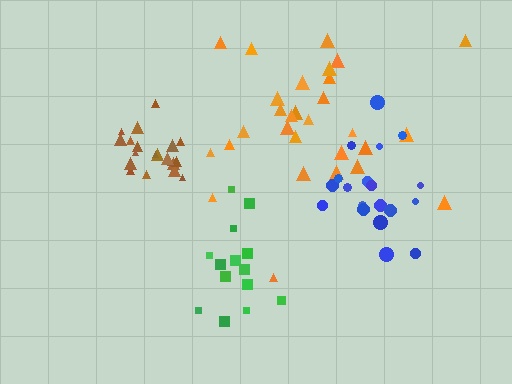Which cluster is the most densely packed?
Brown.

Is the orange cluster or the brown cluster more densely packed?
Brown.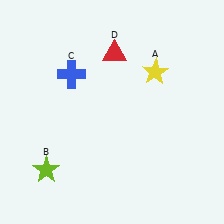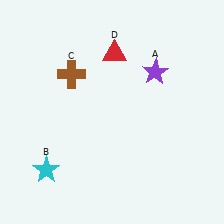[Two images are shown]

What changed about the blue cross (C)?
In Image 1, C is blue. In Image 2, it changed to brown.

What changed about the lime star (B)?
In Image 1, B is lime. In Image 2, it changed to cyan.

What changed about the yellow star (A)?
In Image 1, A is yellow. In Image 2, it changed to purple.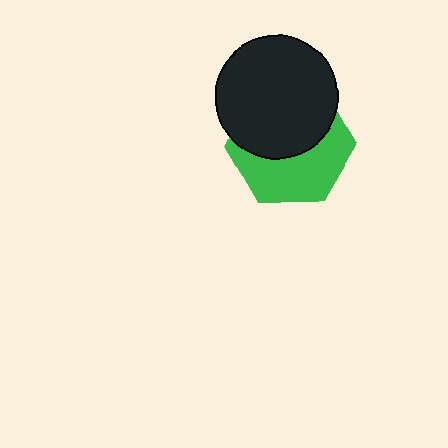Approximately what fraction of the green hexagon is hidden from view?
Roughly 51% of the green hexagon is hidden behind the black circle.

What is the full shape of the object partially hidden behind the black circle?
The partially hidden object is a green hexagon.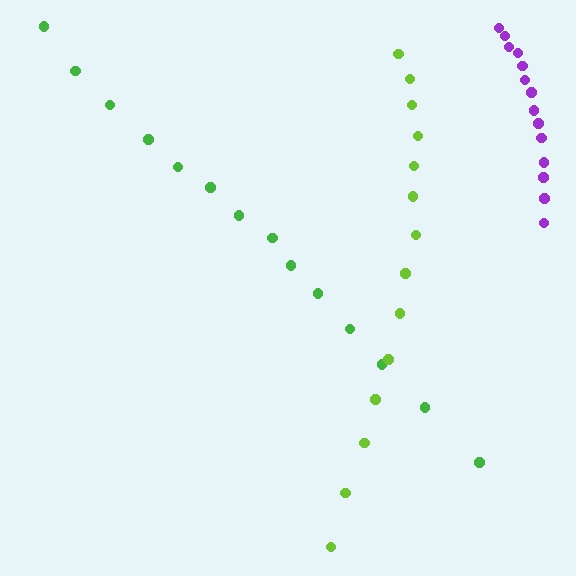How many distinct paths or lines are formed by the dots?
There are 3 distinct paths.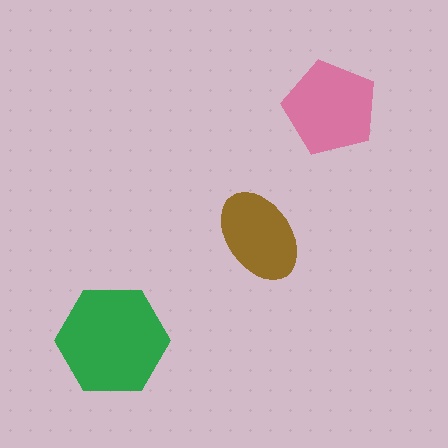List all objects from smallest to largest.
The brown ellipse, the pink pentagon, the green hexagon.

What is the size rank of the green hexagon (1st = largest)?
1st.